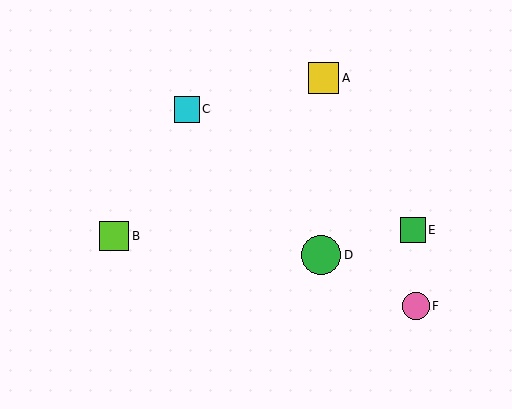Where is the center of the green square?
The center of the green square is at (413, 230).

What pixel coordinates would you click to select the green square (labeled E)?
Click at (413, 230) to select the green square E.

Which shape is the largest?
The green circle (labeled D) is the largest.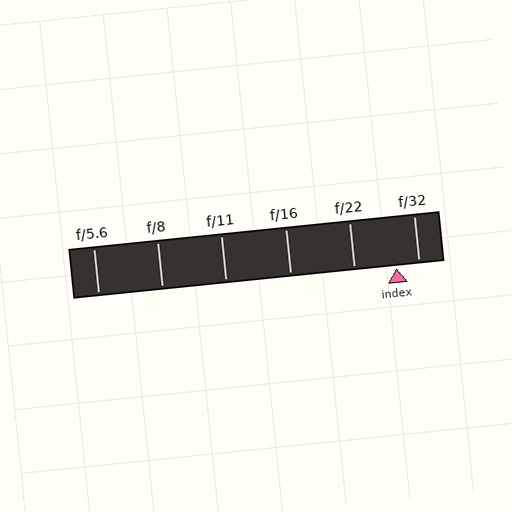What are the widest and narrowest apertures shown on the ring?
The widest aperture shown is f/5.6 and the narrowest is f/32.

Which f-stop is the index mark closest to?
The index mark is closest to f/32.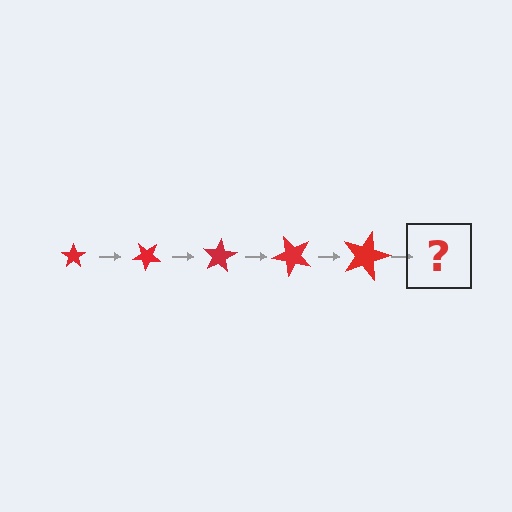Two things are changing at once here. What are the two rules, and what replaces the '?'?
The two rules are that the star grows larger each step and it rotates 40 degrees each step. The '?' should be a star, larger than the previous one and rotated 200 degrees from the start.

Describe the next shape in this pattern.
It should be a star, larger than the previous one and rotated 200 degrees from the start.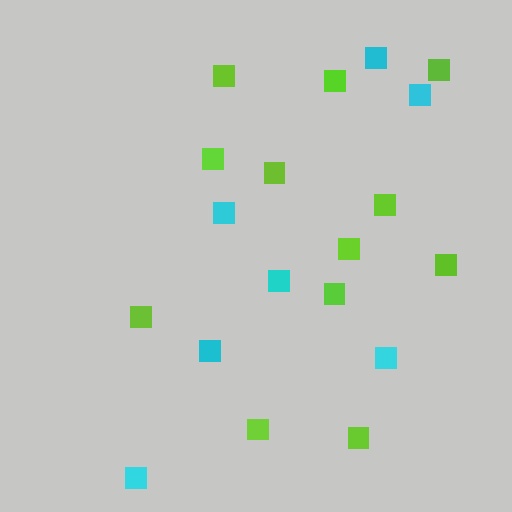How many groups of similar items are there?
There are 2 groups: one group of lime squares (12) and one group of cyan squares (7).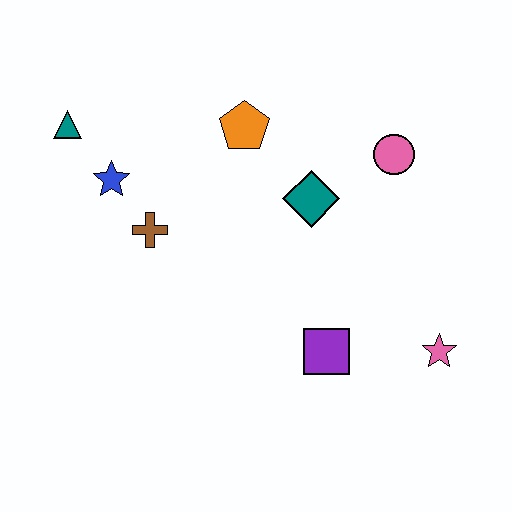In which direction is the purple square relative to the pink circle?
The purple square is below the pink circle.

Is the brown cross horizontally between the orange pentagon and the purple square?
No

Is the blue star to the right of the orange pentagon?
No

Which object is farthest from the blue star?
The pink star is farthest from the blue star.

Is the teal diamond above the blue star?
No